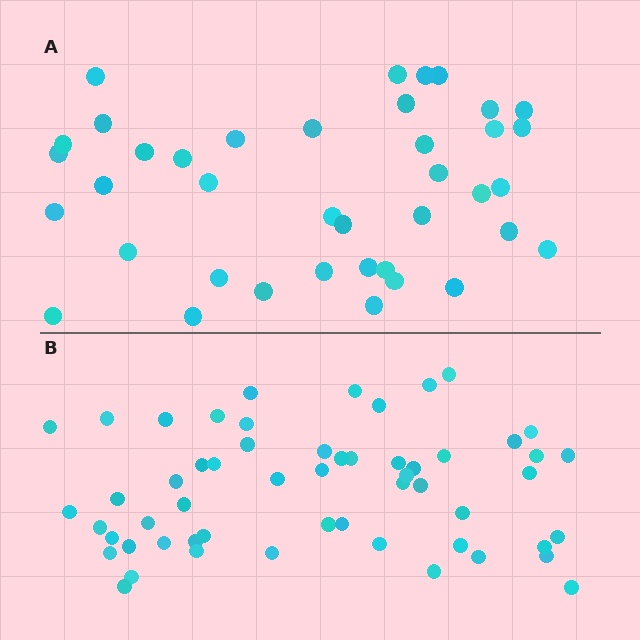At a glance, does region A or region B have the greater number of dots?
Region B (the bottom region) has more dots.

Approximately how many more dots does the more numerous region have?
Region B has approximately 15 more dots than region A.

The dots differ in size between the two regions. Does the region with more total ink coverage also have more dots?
No. Region A has more total ink coverage because its dots are larger, but region B actually contains more individual dots. Total area can be misleading — the number of items is what matters here.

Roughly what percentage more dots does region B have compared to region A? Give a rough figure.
About 45% more.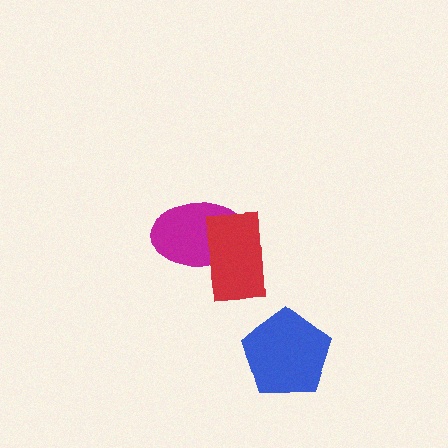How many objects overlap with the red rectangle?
1 object overlaps with the red rectangle.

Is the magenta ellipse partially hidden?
Yes, it is partially covered by another shape.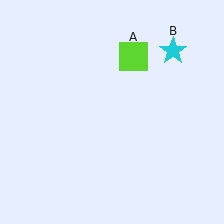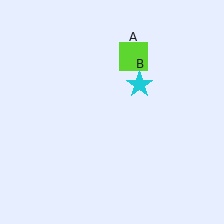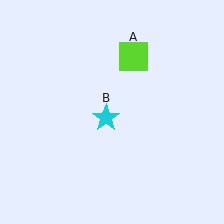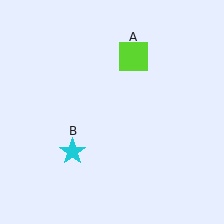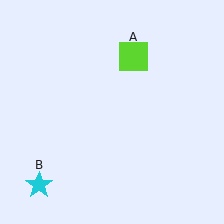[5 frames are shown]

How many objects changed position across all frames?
1 object changed position: cyan star (object B).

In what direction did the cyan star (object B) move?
The cyan star (object B) moved down and to the left.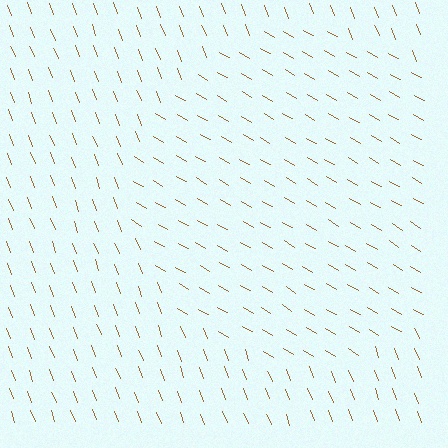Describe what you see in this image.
The image is filled with small brown line segments. A circle region in the image has lines oriented differently from the surrounding lines, creating a visible texture boundary.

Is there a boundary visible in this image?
Yes, there is a texture boundary formed by a change in line orientation.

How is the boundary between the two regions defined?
The boundary is defined purely by a change in line orientation (approximately 39 degrees difference). All lines are the same color and thickness.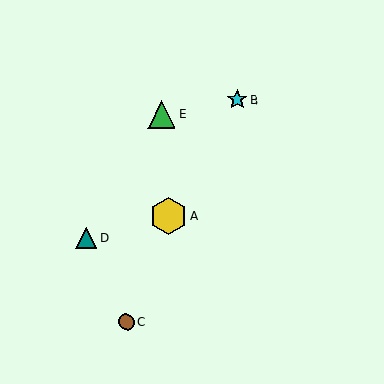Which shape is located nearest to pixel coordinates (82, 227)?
The teal triangle (labeled D) at (86, 238) is nearest to that location.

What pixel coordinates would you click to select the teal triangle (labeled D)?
Click at (86, 238) to select the teal triangle D.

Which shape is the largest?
The yellow hexagon (labeled A) is the largest.